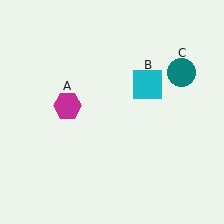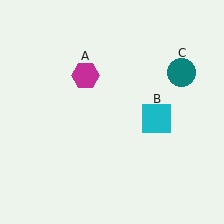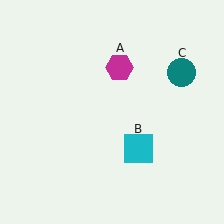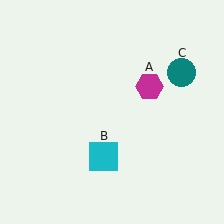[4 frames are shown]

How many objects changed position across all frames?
2 objects changed position: magenta hexagon (object A), cyan square (object B).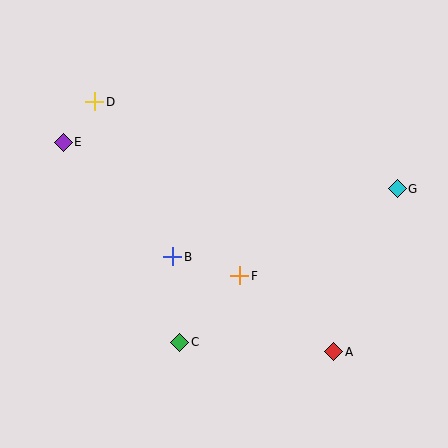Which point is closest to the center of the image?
Point F at (240, 276) is closest to the center.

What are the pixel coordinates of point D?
Point D is at (95, 102).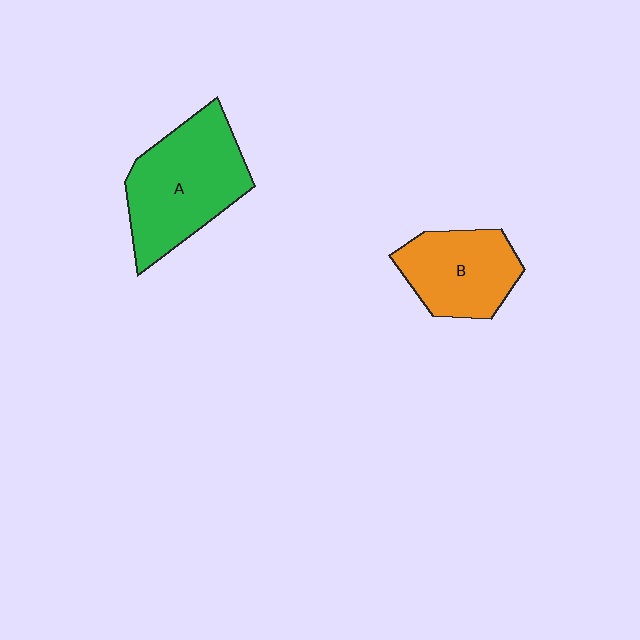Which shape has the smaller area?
Shape B (orange).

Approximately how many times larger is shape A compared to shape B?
Approximately 1.4 times.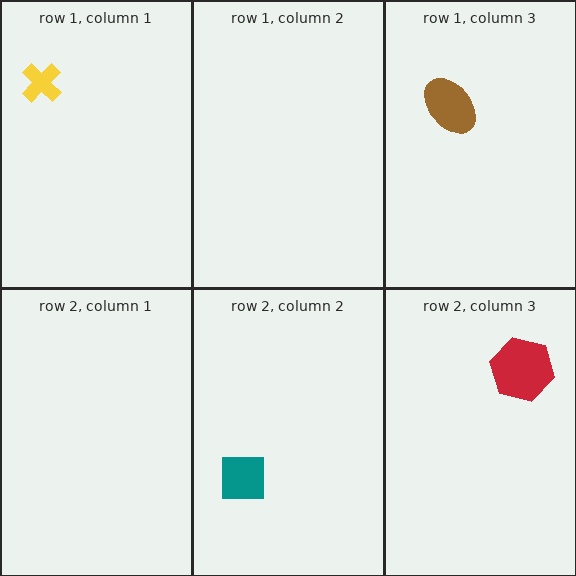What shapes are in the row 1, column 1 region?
The yellow cross.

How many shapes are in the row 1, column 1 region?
1.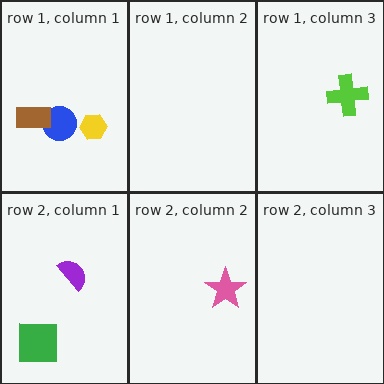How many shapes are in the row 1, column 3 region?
1.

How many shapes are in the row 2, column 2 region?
1.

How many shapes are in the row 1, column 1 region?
3.